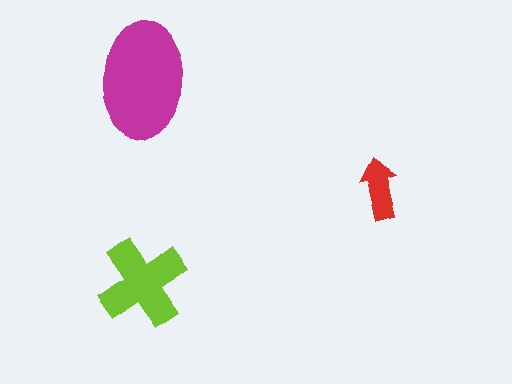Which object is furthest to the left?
The magenta ellipse is leftmost.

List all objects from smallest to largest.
The red arrow, the lime cross, the magenta ellipse.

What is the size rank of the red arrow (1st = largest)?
3rd.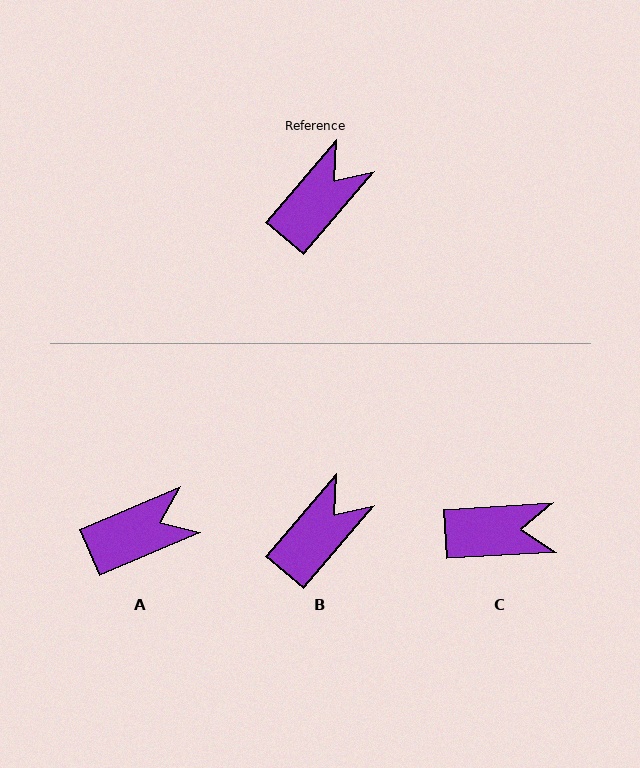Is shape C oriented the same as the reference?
No, it is off by about 46 degrees.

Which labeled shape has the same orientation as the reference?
B.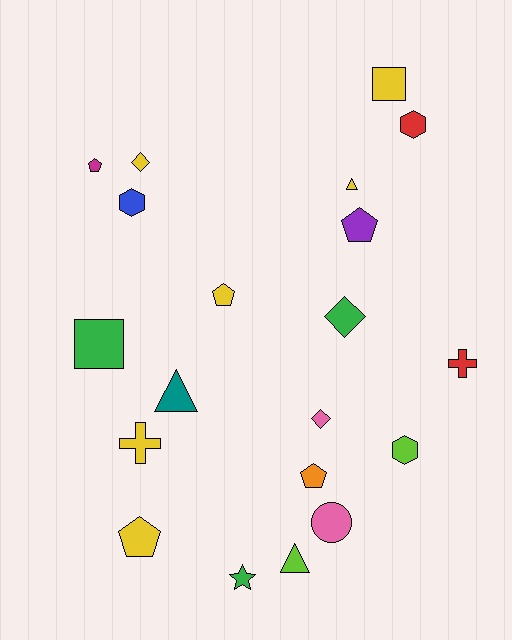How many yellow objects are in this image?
There are 6 yellow objects.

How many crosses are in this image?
There are 2 crosses.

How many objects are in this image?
There are 20 objects.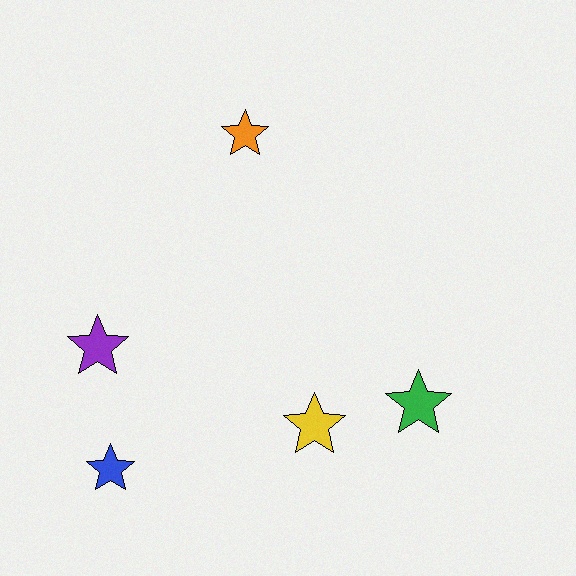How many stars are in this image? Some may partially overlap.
There are 5 stars.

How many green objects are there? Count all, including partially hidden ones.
There is 1 green object.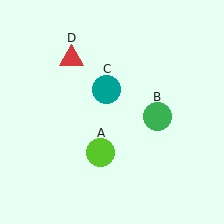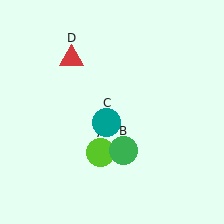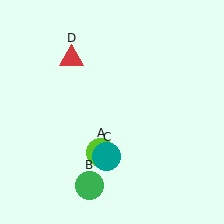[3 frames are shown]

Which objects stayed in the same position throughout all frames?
Lime circle (object A) and red triangle (object D) remained stationary.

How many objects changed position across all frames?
2 objects changed position: green circle (object B), teal circle (object C).